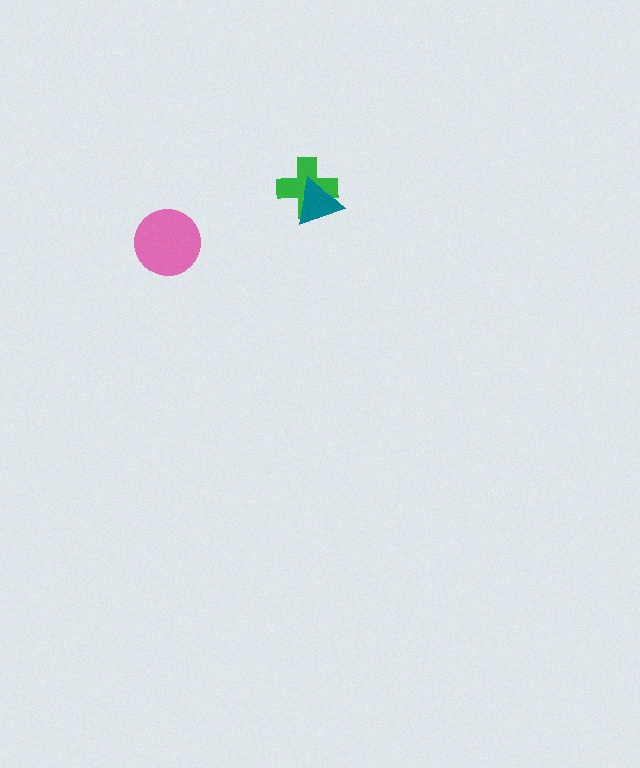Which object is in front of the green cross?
The teal triangle is in front of the green cross.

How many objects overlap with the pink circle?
0 objects overlap with the pink circle.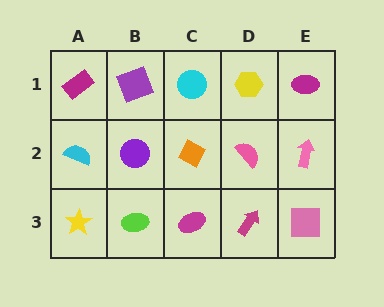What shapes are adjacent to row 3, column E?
A pink arrow (row 2, column E), a magenta arrow (row 3, column D).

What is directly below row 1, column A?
A cyan semicircle.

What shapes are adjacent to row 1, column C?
An orange diamond (row 2, column C), a purple square (row 1, column B), a yellow hexagon (row 1, column D).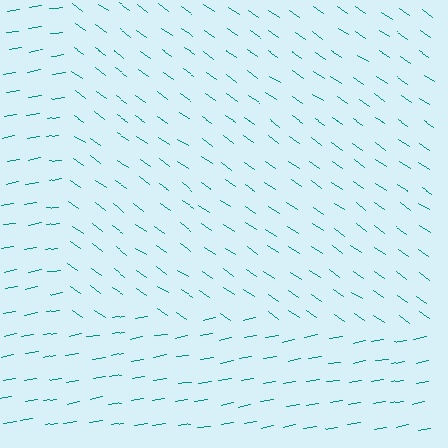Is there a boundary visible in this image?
Yes, there is a texture boundary formed by a change in line orientation.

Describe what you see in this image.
The image is filled with small teal line segments. A rectangle region in the image has lines oriented differently from the surrounding lines, creating a visible texture boundary.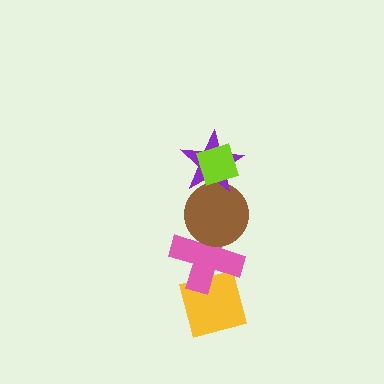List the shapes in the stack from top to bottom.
From top to bottom: the lime diamond, the purple star, the brown circle, the pink cross, the yellow square.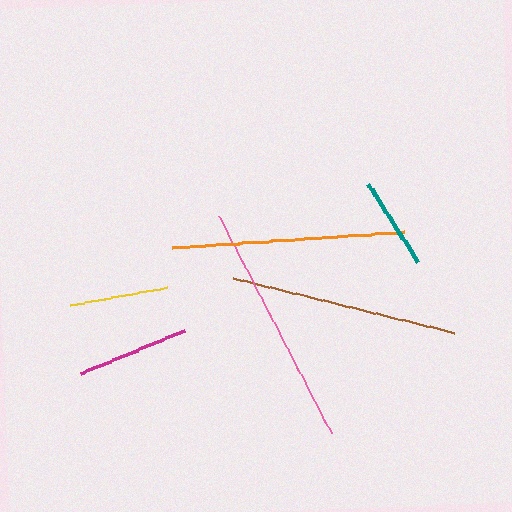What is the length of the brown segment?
The brown segment is approximately 228 pixels long.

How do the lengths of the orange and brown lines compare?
The orange and brown lines are approximately the same length.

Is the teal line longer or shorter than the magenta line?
The magenta line is longer than the teal line.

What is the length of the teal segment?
The teal segment is approximately 93 pixels long.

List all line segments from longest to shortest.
From longest to shortest: pink, orange, brown, magenta, yellow, teal.